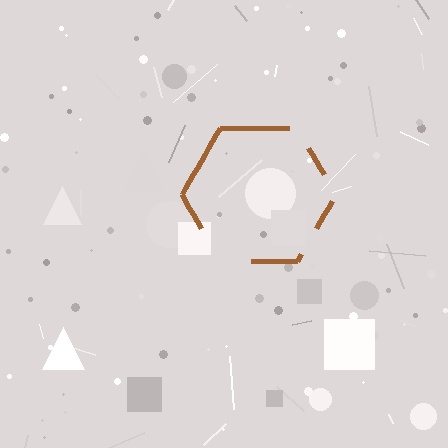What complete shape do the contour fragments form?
The contour fragments form a hexagon.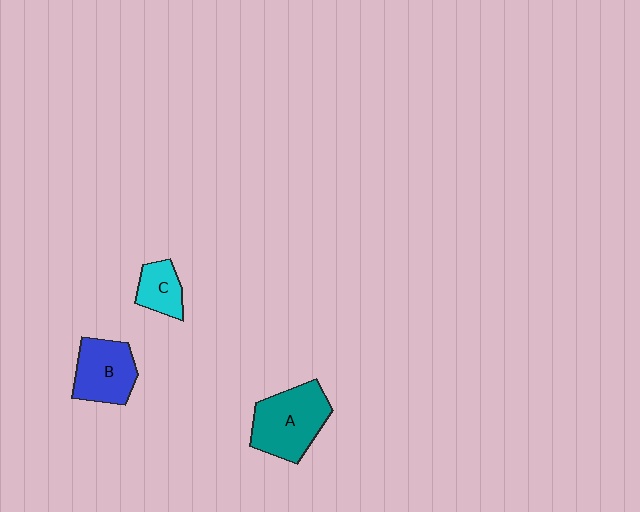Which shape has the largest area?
Shape A (teal).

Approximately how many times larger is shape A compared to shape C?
Approximately 2.1 times.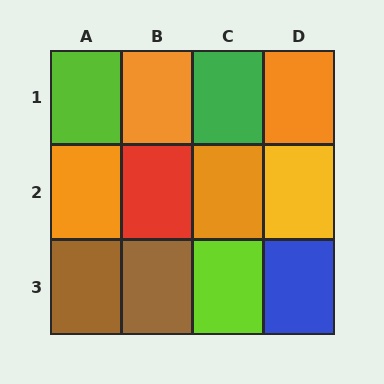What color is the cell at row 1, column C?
Green.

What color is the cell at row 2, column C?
Orange.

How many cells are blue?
1 cell is blue.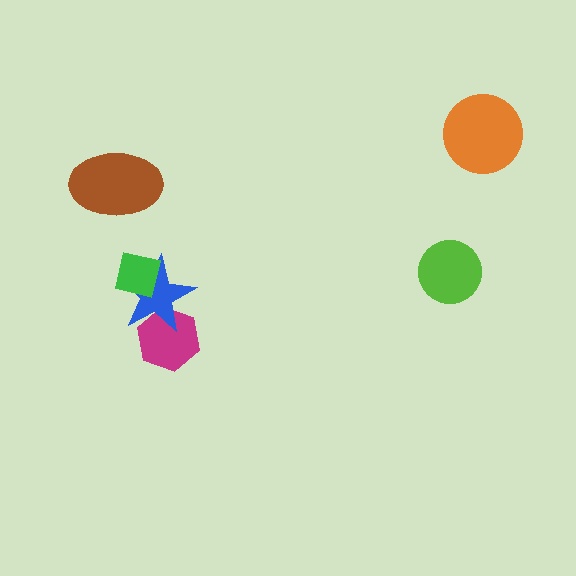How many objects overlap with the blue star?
2 objects overlap with the blue star.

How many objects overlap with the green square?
1 object overlaps with the green square.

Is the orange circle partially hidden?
No, no other shape covers it.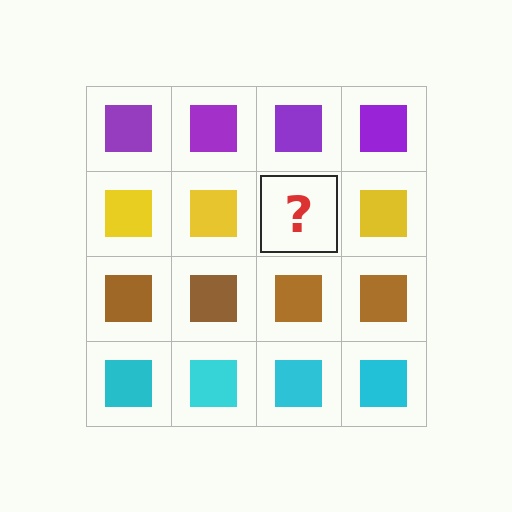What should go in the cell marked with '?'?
The missing cell should contain a yellow square.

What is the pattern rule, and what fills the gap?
The rule is that each row has a consistent color. The gap should be filled with a yellow square.